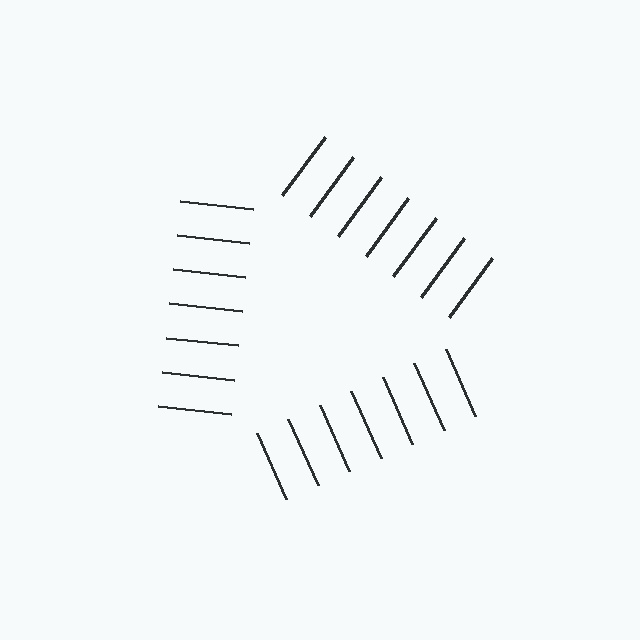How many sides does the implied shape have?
3 sides — the line-ends trace a triangle.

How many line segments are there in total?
21 — 7 along each of the 3 edges.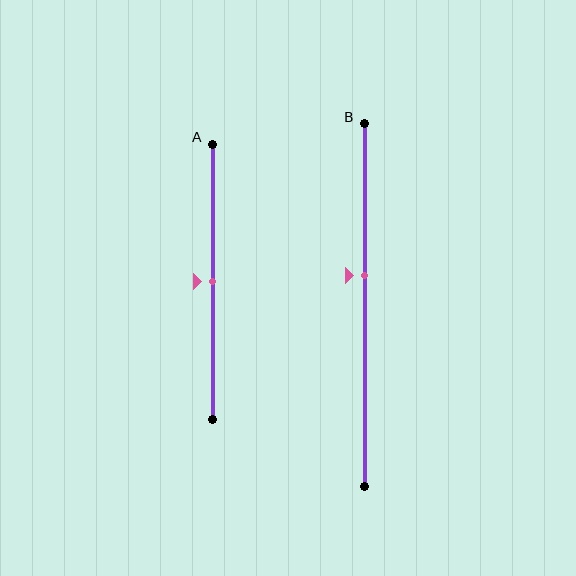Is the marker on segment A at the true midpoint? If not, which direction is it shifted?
Yes, the marker on segment A is at the true midpoint.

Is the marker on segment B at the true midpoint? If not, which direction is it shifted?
No, the marker on segment B is shifted upward by about 8% of the segment length.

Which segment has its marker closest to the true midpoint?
Segment A has its marker closest to the true midpoint.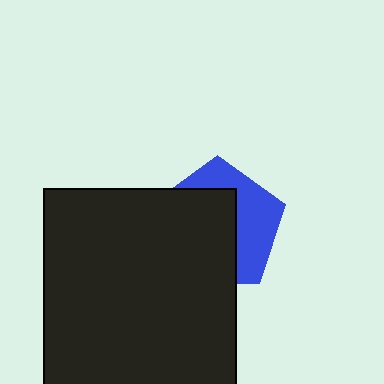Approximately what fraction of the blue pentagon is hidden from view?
Roughly 60% of the blue pentagon is hidden behind the black rectangle.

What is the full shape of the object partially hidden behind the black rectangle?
The partially hidden object is a blue pentagon.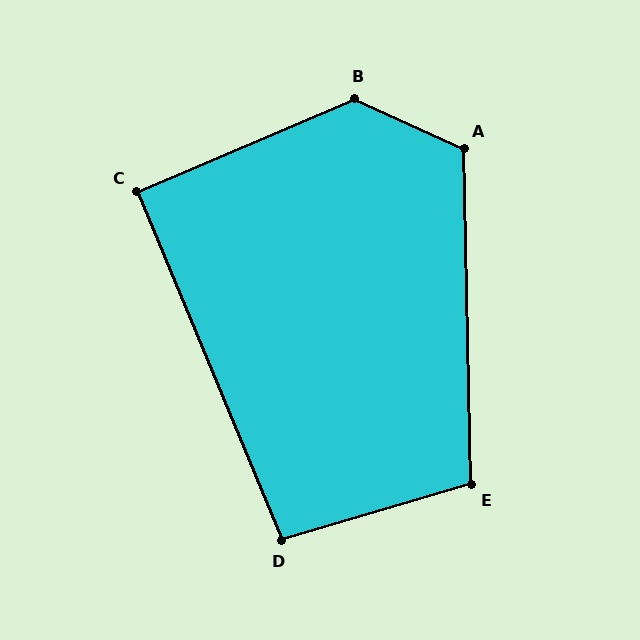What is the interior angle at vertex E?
Approximately 105 degrees (obtuse).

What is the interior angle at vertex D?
Approximately 96 degrees (obtuse).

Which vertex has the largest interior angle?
B, at approximately 132 degrees.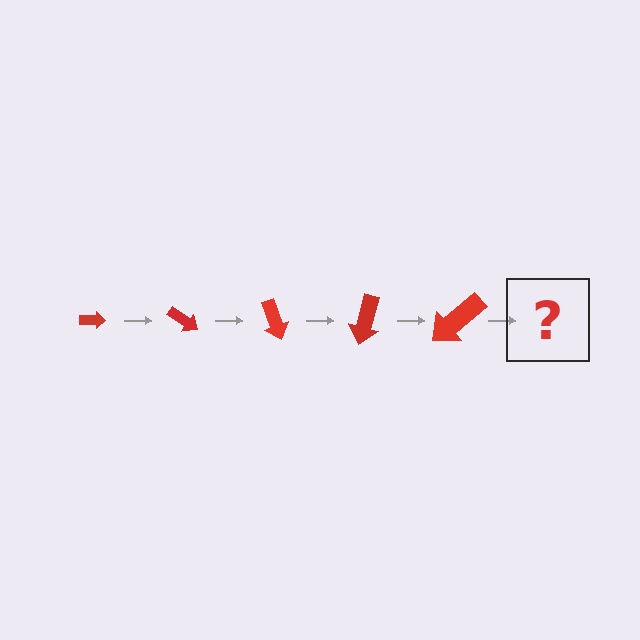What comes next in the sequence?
The next element should be an arrow, larger than the previous one and rotated 175 degrees from the start.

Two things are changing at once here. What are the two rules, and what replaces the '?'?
The two rules are that the arrow grows larger each step and it rotates 35 degrees each step. The '?' should be an arrow, larger than the previous one and rotated 175 degrees from the start.